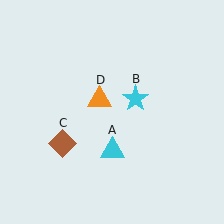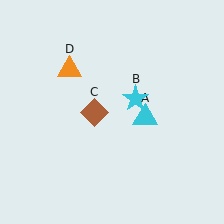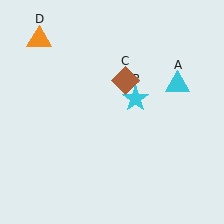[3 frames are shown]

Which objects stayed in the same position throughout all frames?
Cyan star (object B) remained stationary.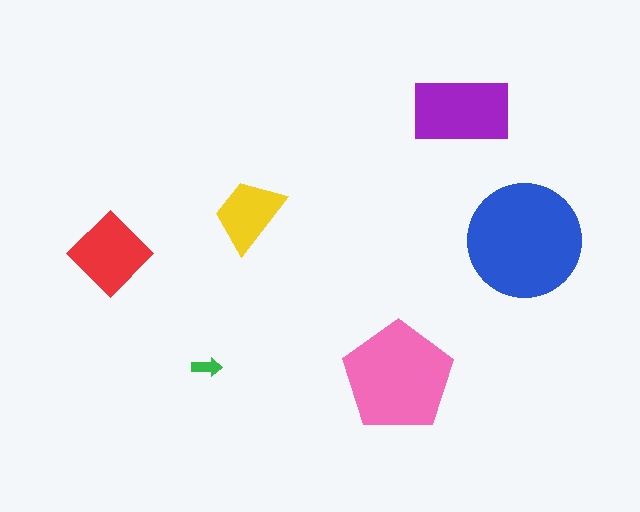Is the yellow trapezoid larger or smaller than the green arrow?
Larger.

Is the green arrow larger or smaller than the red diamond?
Smaller.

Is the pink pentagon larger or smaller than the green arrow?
Larger.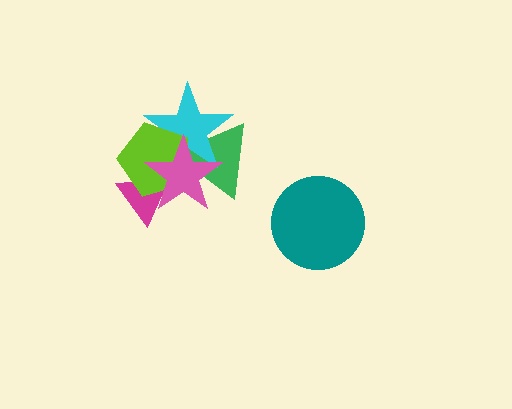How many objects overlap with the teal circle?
0 objects overlap with the teal circle.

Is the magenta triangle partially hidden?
Yes, it is partially covered by another shape.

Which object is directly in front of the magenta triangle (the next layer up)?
The lime pentagon is directly in front of the magenta triangle.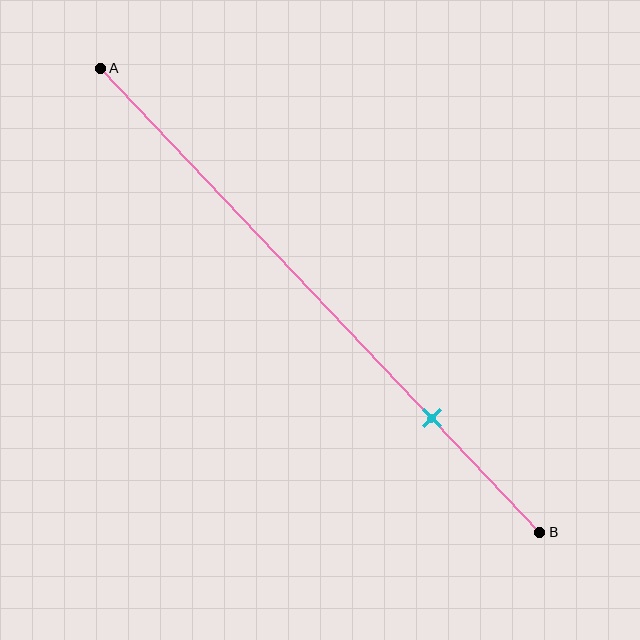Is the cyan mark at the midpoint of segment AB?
No, the mark is at about 75% from A, not at the 50% midpoint.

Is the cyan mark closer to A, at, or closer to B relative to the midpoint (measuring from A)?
The cyan mark is closer to point B than the midpoint of segment AB.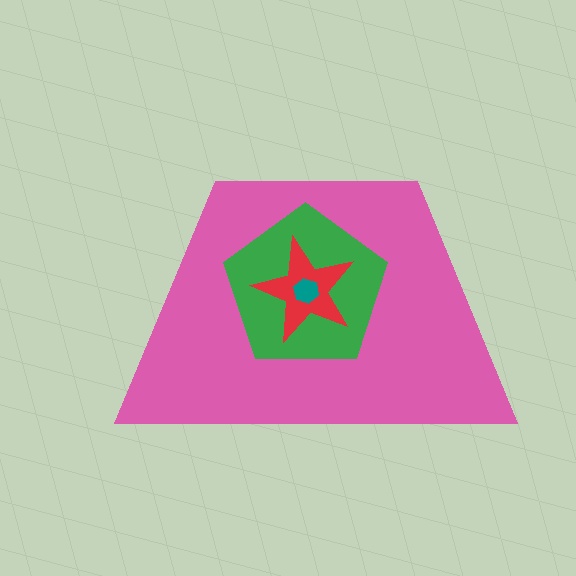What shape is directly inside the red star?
The teal hexagon.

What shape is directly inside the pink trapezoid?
The green pentagon.